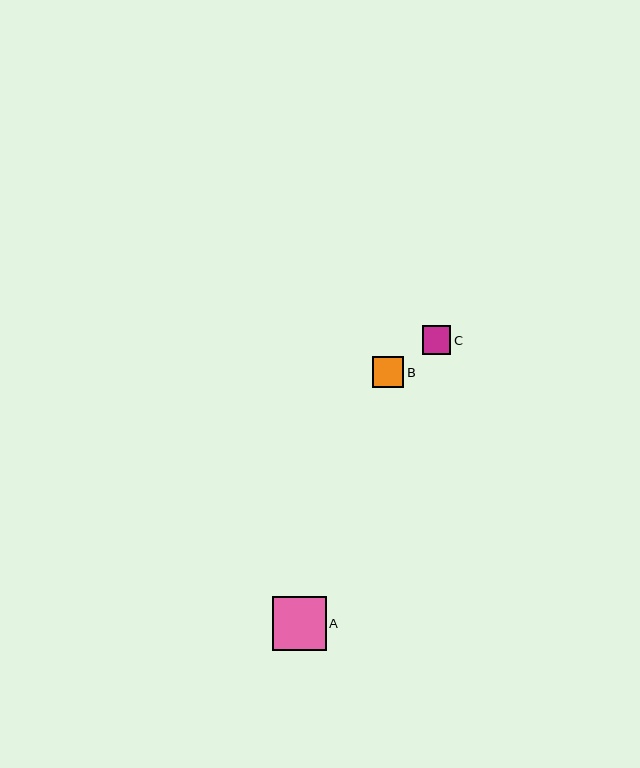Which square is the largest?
Square A is the largest with a size of approximately 54 pixels.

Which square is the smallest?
Square C is the smallest with a size of approximately 29 pixels.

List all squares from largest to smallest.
From largest to smallest: A, B, C.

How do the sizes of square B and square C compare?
Square B and square C are approximately the same size.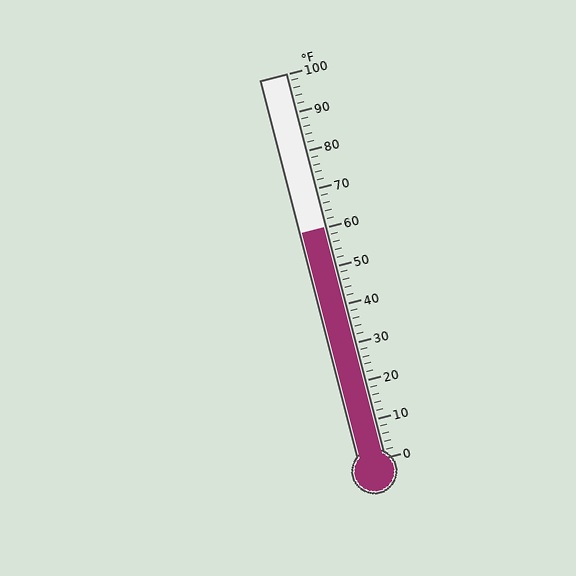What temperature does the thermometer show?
The thermometer shows approximately 60°F.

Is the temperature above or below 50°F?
The temperature is above 50°F.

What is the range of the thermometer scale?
The thermometer scale ranges from 0°F to 100°F.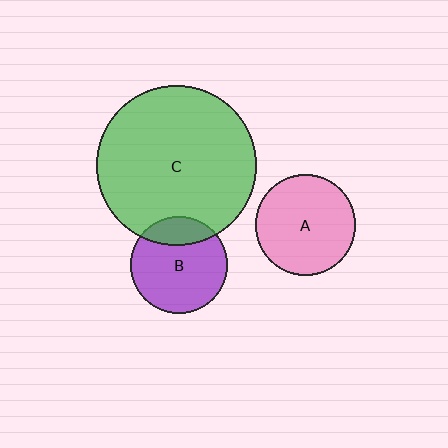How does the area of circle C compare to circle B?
Approximately 2.7 times.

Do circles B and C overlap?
Yes.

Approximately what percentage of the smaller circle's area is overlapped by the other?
Approximately 20%.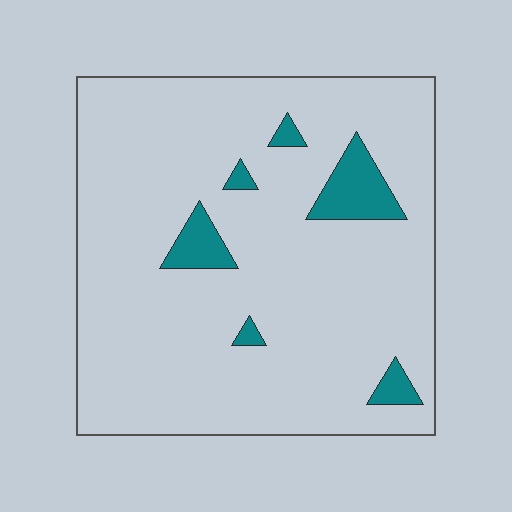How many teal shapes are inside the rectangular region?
6.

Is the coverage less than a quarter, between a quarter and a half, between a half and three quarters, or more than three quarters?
Less than a quarter.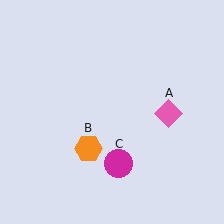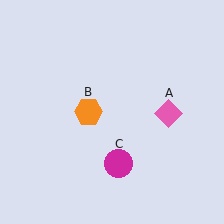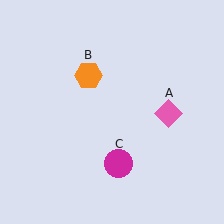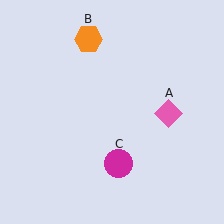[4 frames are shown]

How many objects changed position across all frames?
1 object changed position: orange hexagon (object B).